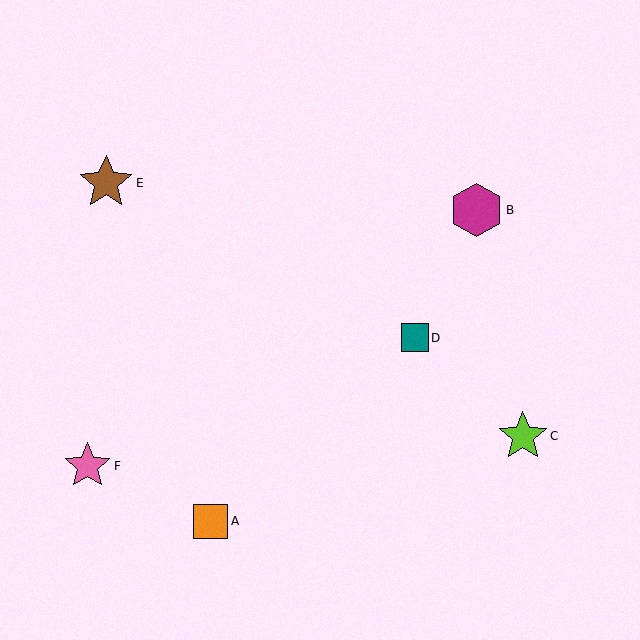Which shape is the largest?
The brown star (labeled E) is the largest.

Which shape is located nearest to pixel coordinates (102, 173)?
The brown star (labeled E) at (106, 183) is nearest to that location.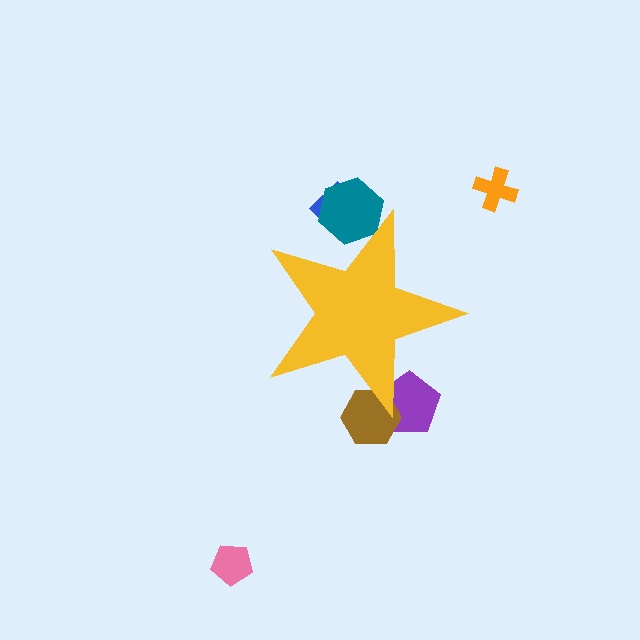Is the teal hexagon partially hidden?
Yes, the teal hexagon is partially hidden behind the yellow star.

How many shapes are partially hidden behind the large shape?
4 shapes are partially hidden.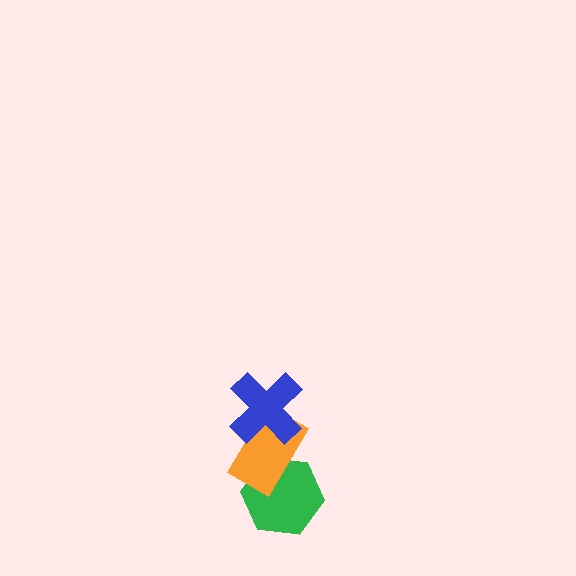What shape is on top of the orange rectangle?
The blue cross is on top of the orange rectangle.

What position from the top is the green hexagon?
The green hexagon is 3rd from the top.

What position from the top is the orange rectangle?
The orange rectangle is 2nd from the top.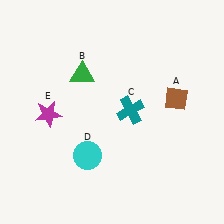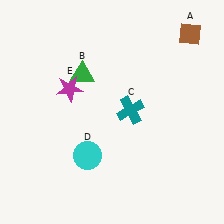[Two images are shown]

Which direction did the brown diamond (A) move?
The brown diamond (A) moved up.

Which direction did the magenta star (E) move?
The magenta star (E) moved up.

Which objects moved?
The objects that moved are: the brown diamond (A), the magenta star (E).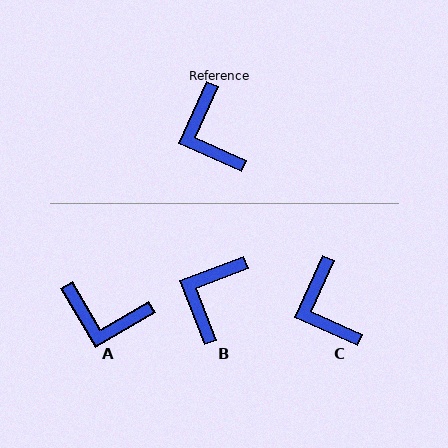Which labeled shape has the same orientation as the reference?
C.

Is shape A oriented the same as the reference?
No, it is off by about 55 degrees.